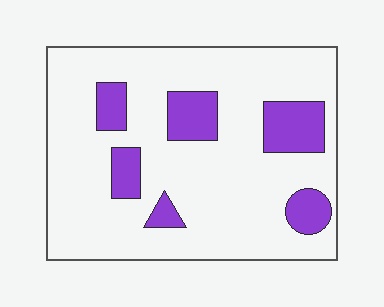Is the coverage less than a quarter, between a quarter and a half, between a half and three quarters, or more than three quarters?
Less than a quarter.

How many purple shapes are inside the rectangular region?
6.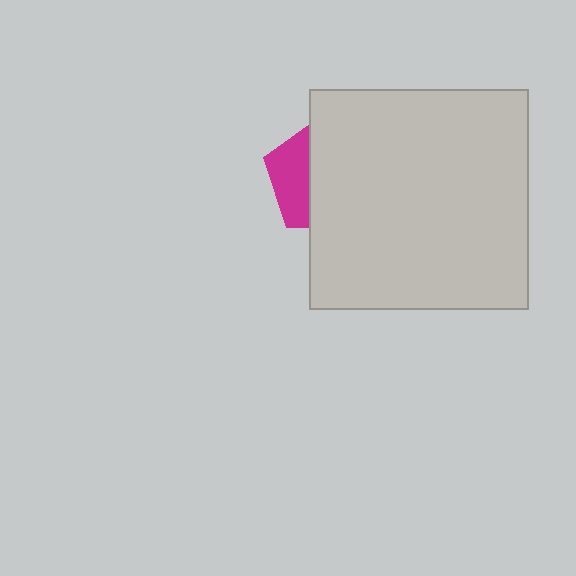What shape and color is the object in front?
The object in front is a light gray square.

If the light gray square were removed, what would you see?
You would see the complete magenta pentagon.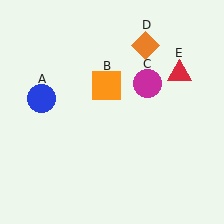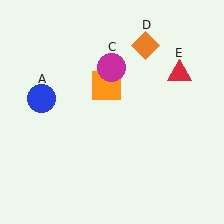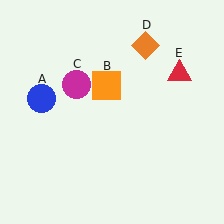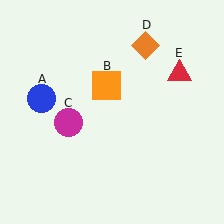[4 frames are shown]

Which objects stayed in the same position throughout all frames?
Blue circle (object A) and orange square (object B) and orange diamond (object D) and red triangle (object E) remained stationary.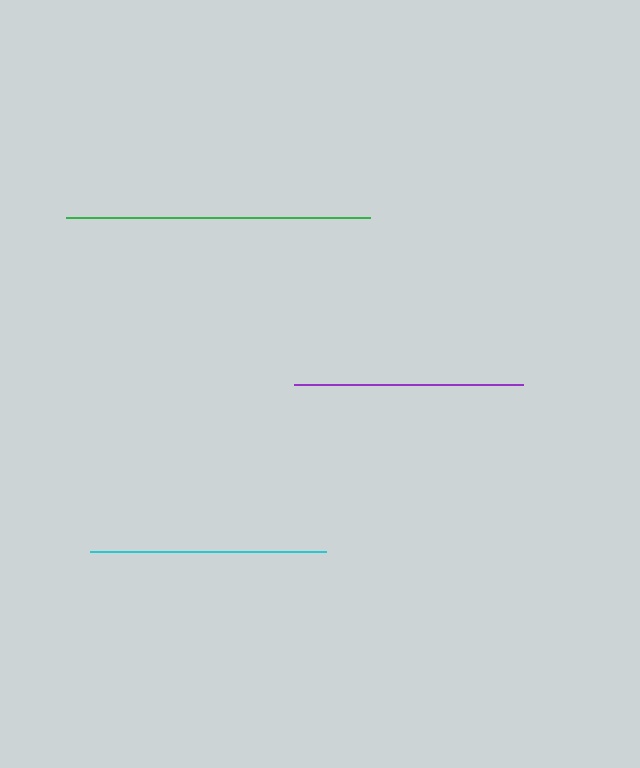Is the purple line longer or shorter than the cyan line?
The cyan line is longer than the purple line.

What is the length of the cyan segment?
The cyan segment is approximately 236 pixels long.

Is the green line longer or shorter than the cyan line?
The green line is longer than the cyan line.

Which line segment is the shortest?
The purple line is the shortest at approximately 228 pixels.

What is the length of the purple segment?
The purple segment is approximately 228 pixels long.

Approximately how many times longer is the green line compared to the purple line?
The green line is approximately 1.3 times the length of the purple line.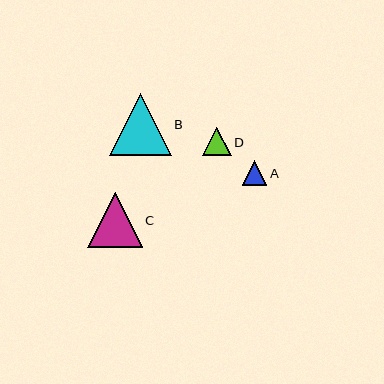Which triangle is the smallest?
Triangle A is the smallest with a size of approximately 25 pixels.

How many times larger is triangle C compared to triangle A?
Triangle C is approximately 2.2 times the size of triangle A.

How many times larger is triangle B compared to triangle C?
Triangle B is approximately 1.1 times the size of triangle C.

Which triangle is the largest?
Triangle B is the largest with a size of approximately 62 pixels.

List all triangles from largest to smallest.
From largest to smallest: B, C, D, A.